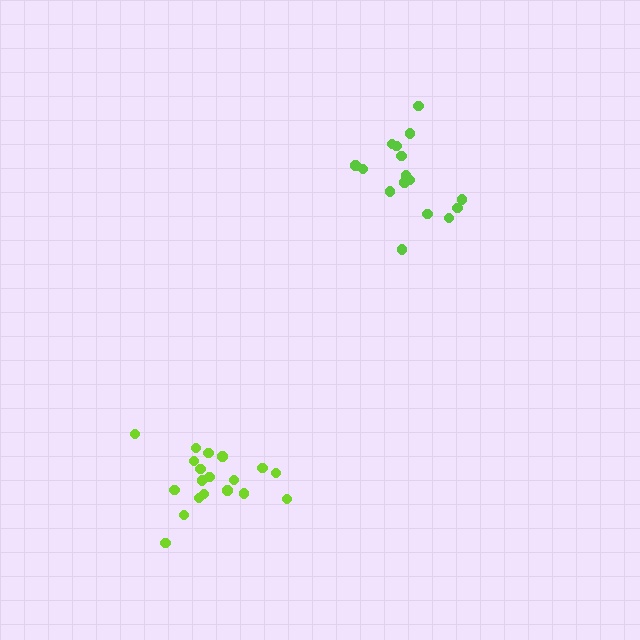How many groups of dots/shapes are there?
There are 2 groups.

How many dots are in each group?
Group 1: 16 dots, Group 2: 19 dots (35 total).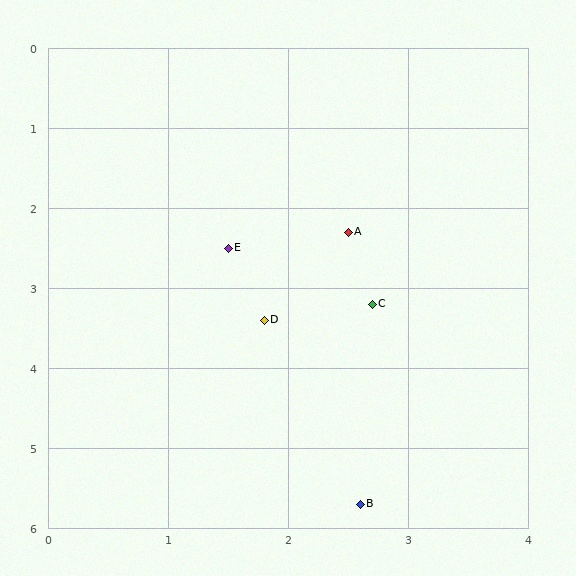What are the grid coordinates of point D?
Point D is at approximately (1.8, 3.4).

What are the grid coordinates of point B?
Point B is at approximately (2.6, 5.7).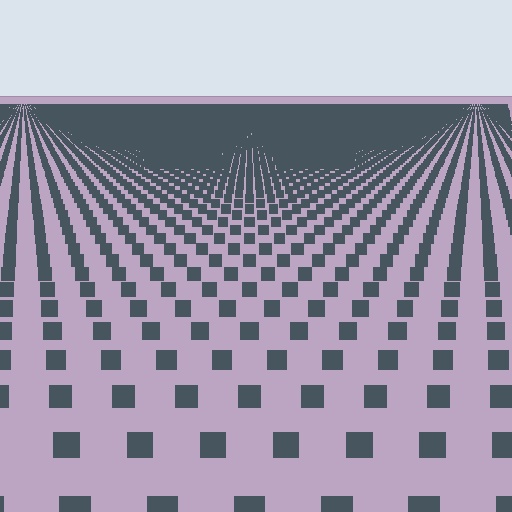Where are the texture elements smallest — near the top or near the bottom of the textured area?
Near the top.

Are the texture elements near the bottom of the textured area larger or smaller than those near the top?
Larger. Near the bottom, elements are closer to the viewer and appear at a bigger on-screen size.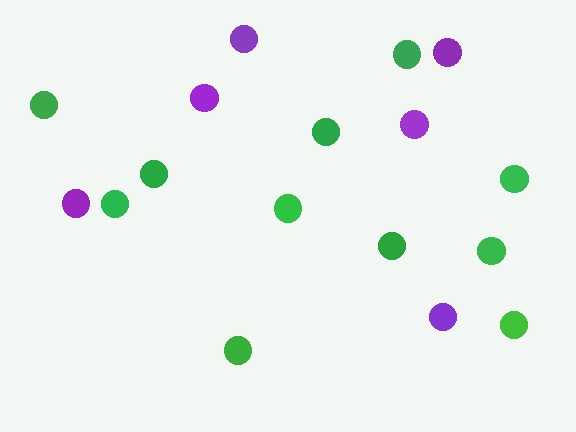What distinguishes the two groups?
There are 2 groups: one group of purple circles (6) and one group of green circles (11).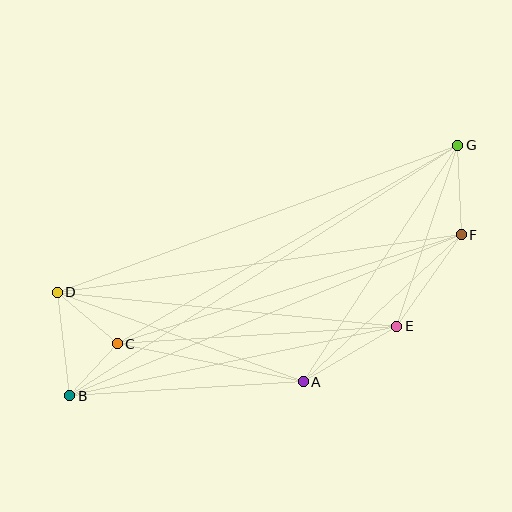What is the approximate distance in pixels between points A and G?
The distance between A and G is approximately 283 pixels.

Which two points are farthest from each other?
Points B and G are farthest from each other.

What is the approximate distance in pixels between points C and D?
The distance between C and D is approximately 79 pixels.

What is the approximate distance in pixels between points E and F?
The distance between E and F is approximately 112 pixels.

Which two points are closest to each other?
Points B and C are closest to each other.